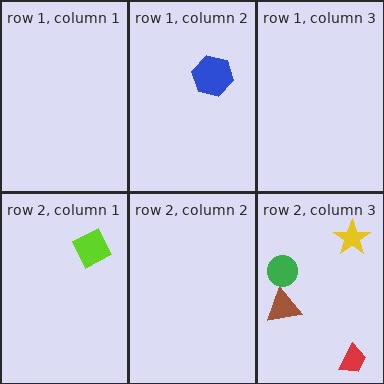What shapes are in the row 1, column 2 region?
The blue hexagon.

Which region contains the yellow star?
The row 2, column 3 region.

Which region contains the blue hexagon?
The row 1, column 2 region.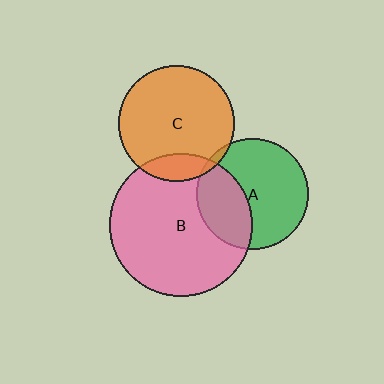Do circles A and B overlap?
Yes.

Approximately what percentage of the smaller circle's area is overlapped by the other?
Approximately 35%.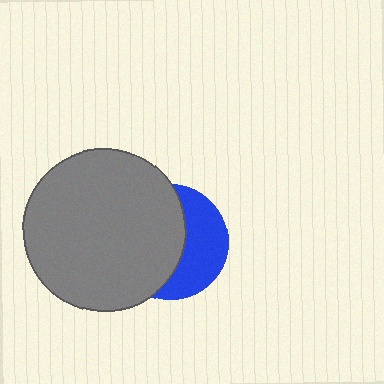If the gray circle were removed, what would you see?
You would see the complete blue circle.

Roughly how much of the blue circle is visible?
A small part of it is visible (roughly 42%).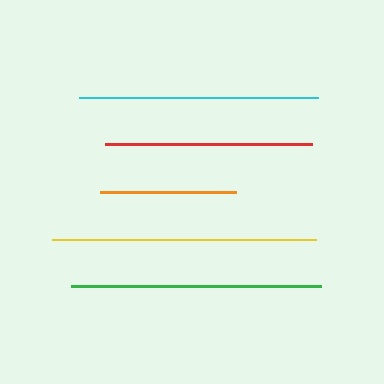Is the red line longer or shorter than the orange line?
The red line is longer than the orange line.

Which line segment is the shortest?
The orange line is the shortest at approximately 136 pixels.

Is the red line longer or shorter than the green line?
The green line is longer than the red line.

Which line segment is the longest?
The yellow line is the longest at approximately 263 pixels.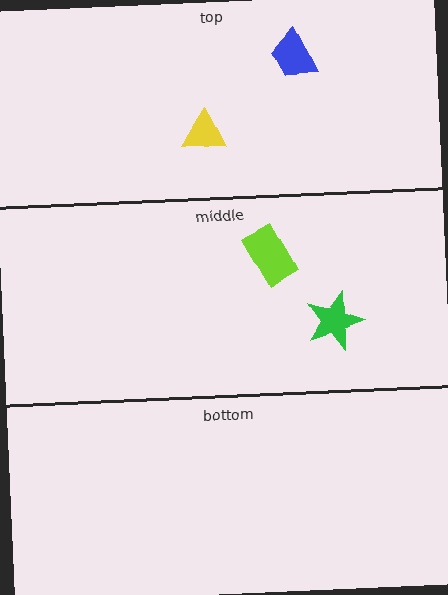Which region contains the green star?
The middle region.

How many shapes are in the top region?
2.